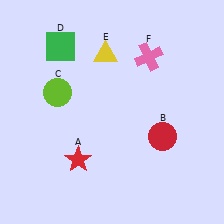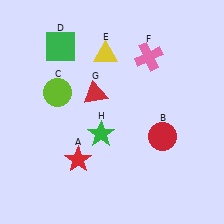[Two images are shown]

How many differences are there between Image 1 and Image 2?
There are 2 differences between the two images.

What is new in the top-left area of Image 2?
A red triangle (G) was added in the top-left area of Image 2.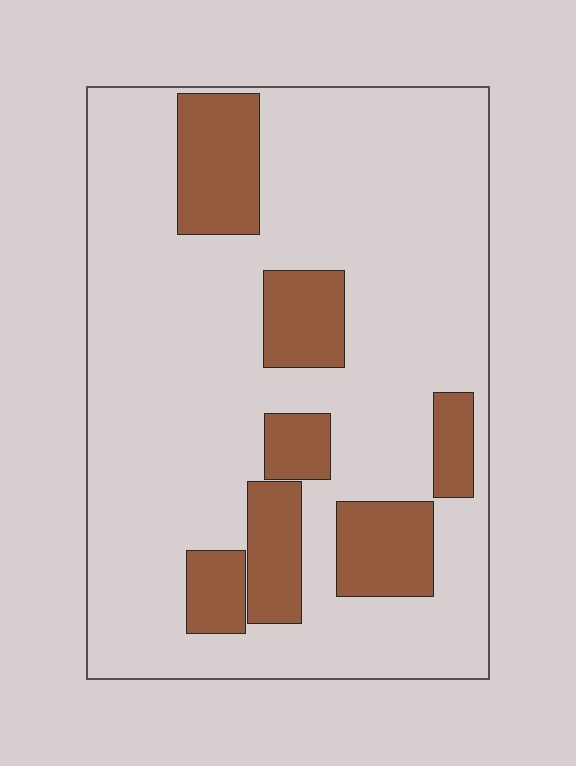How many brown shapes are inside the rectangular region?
7.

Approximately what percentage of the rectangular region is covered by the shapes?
Approximately 20%.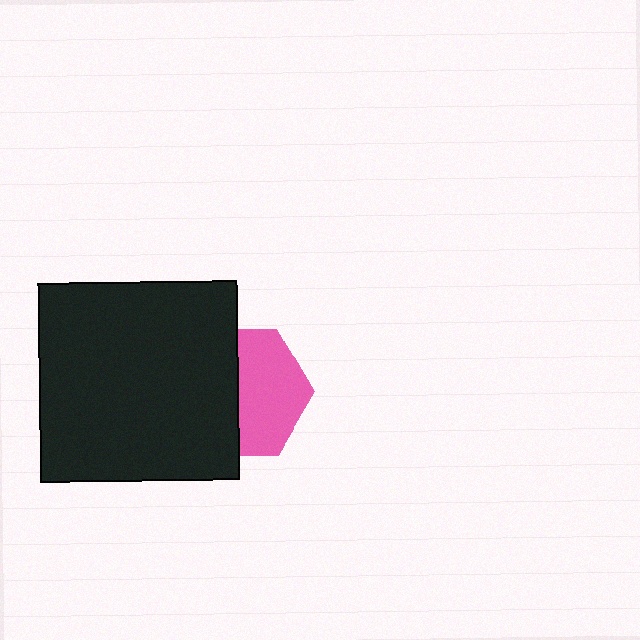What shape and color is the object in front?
The object in front is a black square.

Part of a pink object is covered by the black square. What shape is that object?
It is a hexagon.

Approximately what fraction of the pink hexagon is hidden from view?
Roughly 48% of the pink hexagon is hidden behind the black square.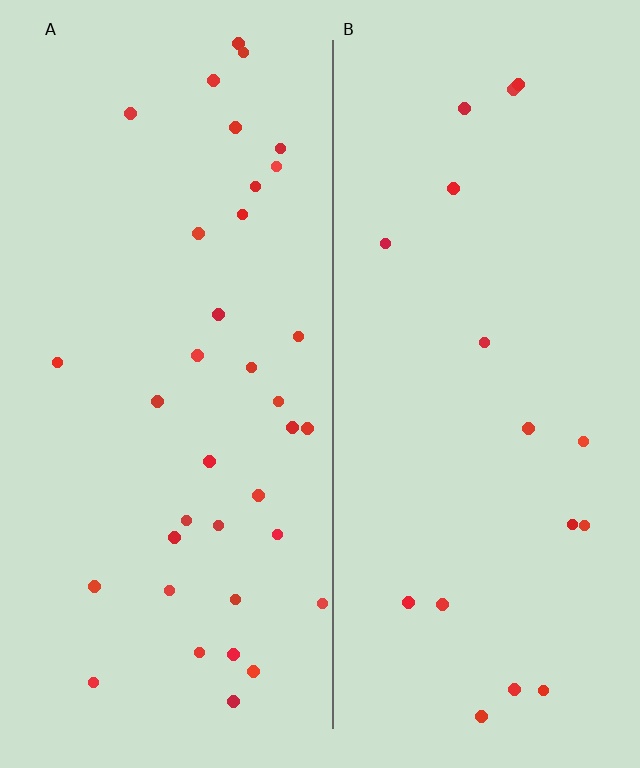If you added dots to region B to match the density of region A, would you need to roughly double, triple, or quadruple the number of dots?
Approximately double.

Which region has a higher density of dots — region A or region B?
A (the left).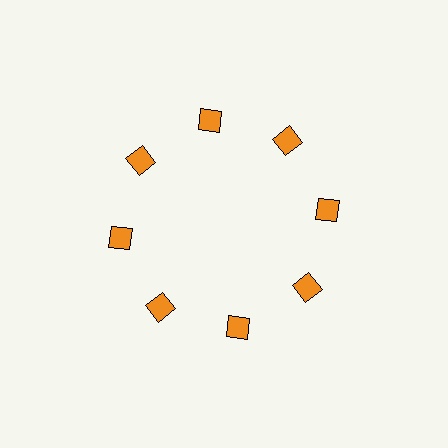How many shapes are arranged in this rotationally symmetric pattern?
There are 8 shapes, arranged in 8 groups of 1.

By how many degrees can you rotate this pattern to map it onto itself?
The pattern maps onto itself every 45 degrees of rotation.